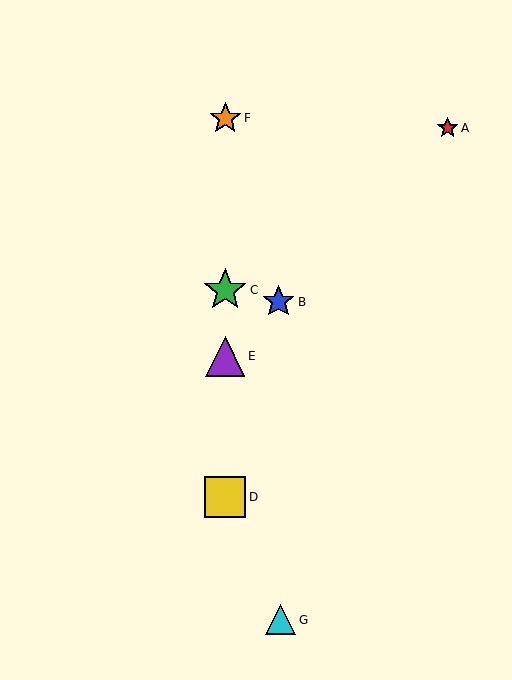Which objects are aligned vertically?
Objects C, D, E, F are aligned vertically.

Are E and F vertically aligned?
Yes, both are at x≈225.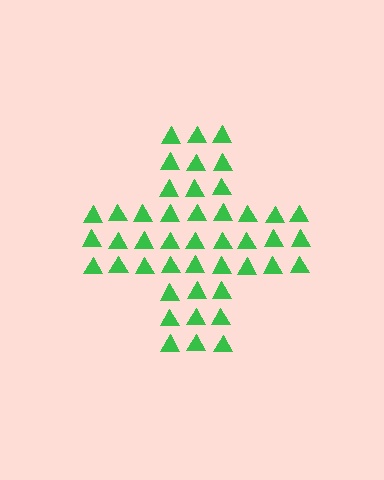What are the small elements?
The small elements are triangles.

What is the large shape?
The large shape is a cross.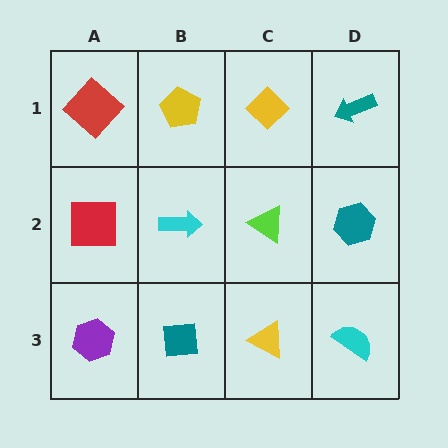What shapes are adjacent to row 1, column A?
A red square (row 2, column A), a yellow pentagon (row 1, column B).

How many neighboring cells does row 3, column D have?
2.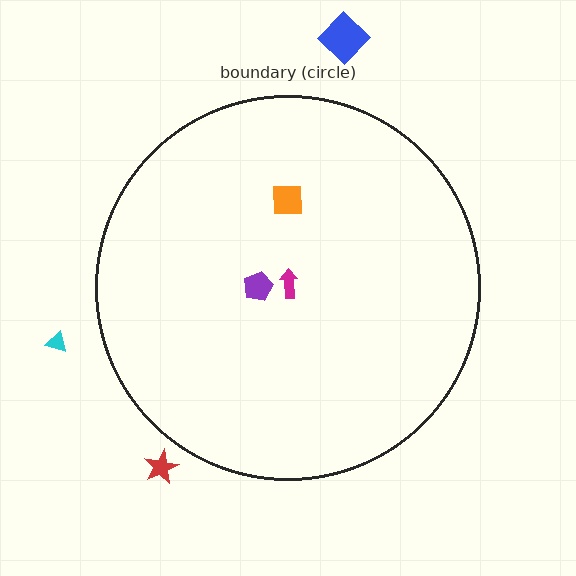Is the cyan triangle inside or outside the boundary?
Outside.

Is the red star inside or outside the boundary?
Outside.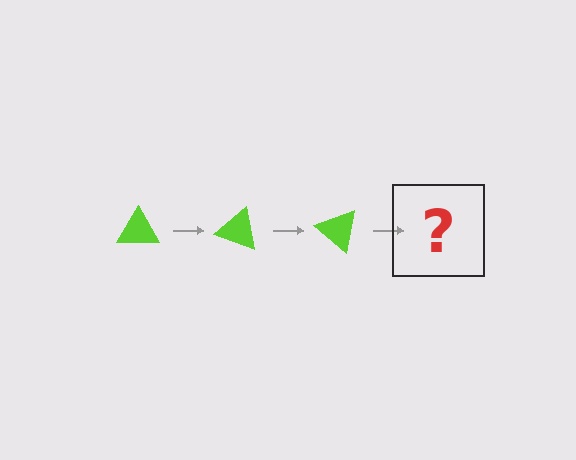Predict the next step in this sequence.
The next step is a lime triangle rotated 60 degrees.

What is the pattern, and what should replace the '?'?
The pattern is that the triangle rotates 20 degrees each step. The '?' should be a lime triangle rotated 60 degrees.